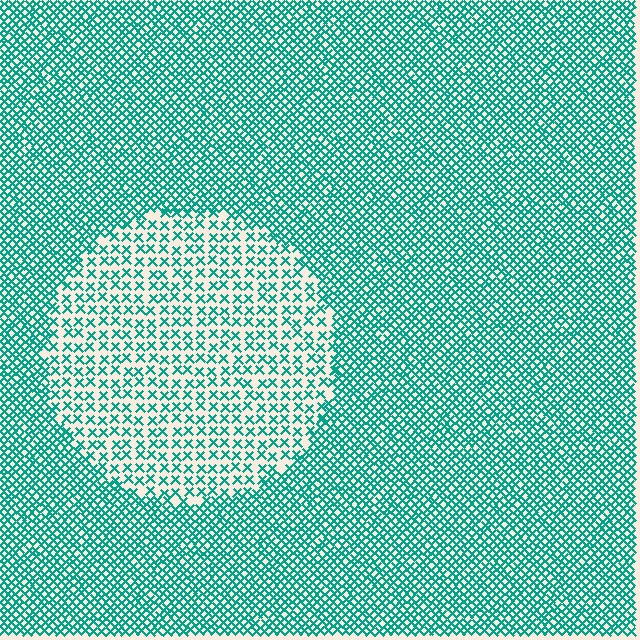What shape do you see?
I see a circle.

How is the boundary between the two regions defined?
The boundary is defined by a change in element density (approximately 2.2x ratio). All elements are the same color, size, and shape.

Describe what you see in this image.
The image contains small teal elements arranged at two different densities. A circle-shaped region is visible where the elements are less densely packed than the surrounding area.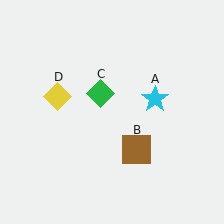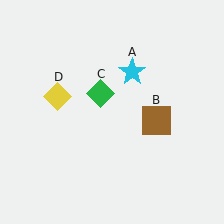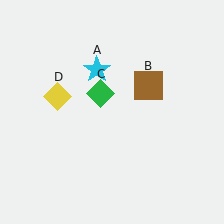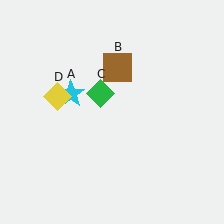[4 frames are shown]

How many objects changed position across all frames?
2 objects changed position: cyan star (object A), brown square (object B).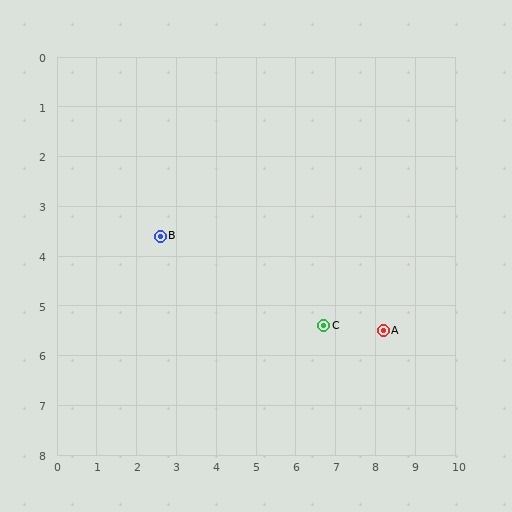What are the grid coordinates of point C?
Point C is at approximately (6.7, 5.4).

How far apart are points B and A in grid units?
Points B and A are about 5.9 grid units apart.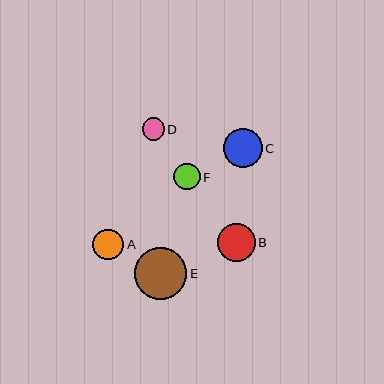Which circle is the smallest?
Circle D is the smallest with a size of approximately 22 pixels.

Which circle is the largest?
Circle E is the largest with a size of approximately 53 pixels.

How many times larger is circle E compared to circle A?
Circle E is approximately 1.7 times the size of circle A.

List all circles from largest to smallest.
From largest to smallest: E, C, B, A, F, D.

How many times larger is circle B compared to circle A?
Circle B is approximately 1.2 times the size of circle A.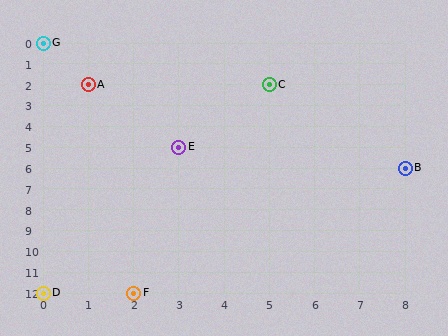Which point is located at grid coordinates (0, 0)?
Point G is at (0, 0).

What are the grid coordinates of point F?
Point F is at grid coordinates (2, 12).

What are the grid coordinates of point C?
Point C is at grid coordinates (5, 2).